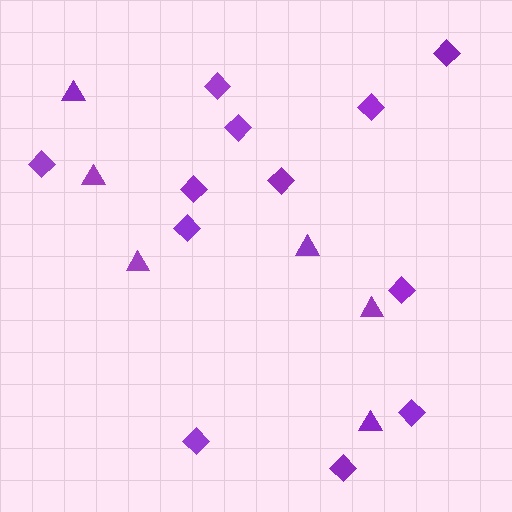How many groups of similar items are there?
There are 2 groups: one group of triangles (6) and one group of diamonds (12).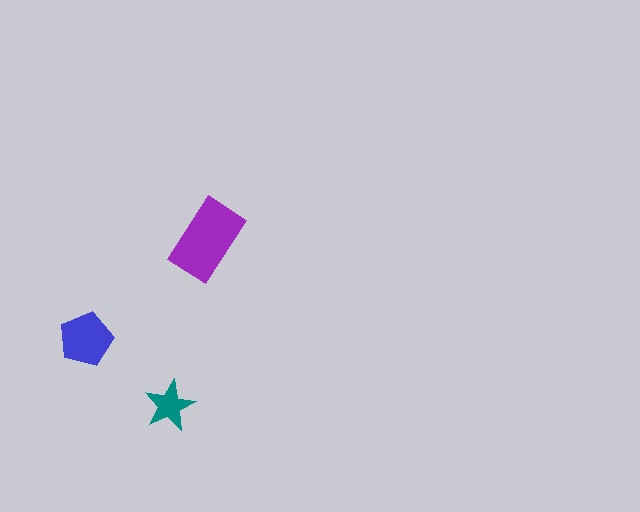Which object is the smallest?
The teal star.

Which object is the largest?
The purple rectangle.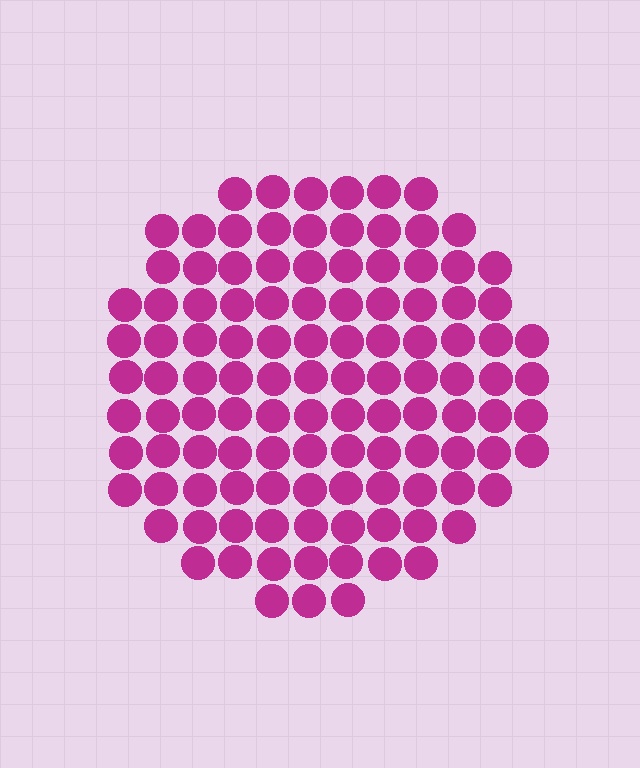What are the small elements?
The small elements are circles.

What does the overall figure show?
The overall figure shows a circle.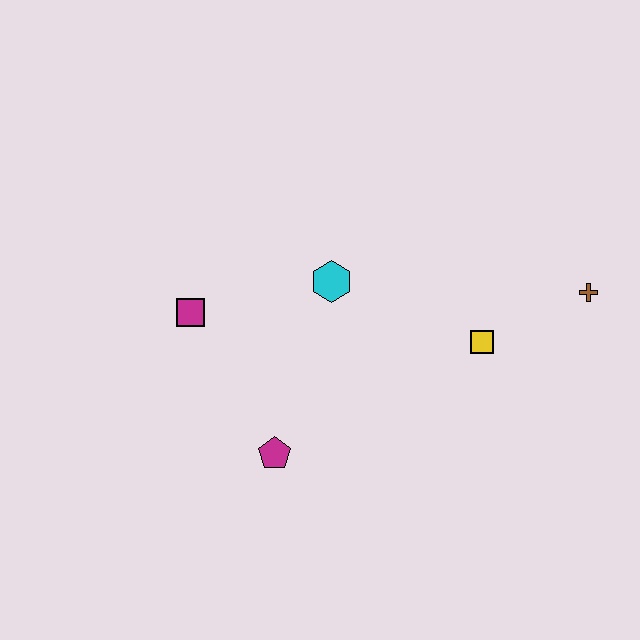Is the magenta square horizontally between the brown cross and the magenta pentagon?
No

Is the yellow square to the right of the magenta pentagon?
Yes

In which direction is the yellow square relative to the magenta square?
The yellow square is to the right of the magenta square.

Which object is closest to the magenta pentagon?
The magenta square is closest to the magenta pentagon.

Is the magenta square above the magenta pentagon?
Yes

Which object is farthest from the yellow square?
The magenta square is farthest from the yellow square.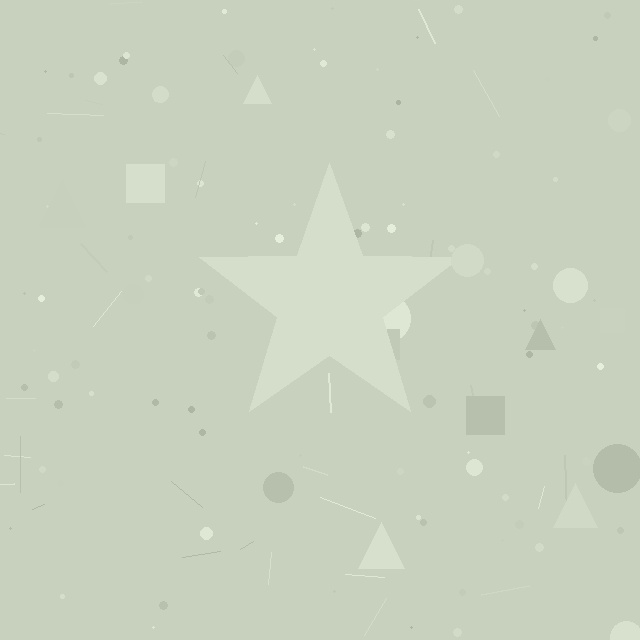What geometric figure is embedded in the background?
A star is embedded in the background.